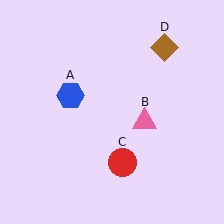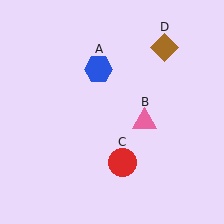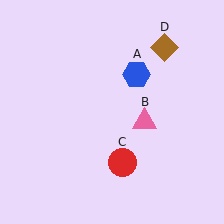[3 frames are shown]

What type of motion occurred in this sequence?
The blue hexagon (object A) rotated clockwise around the center of the scene.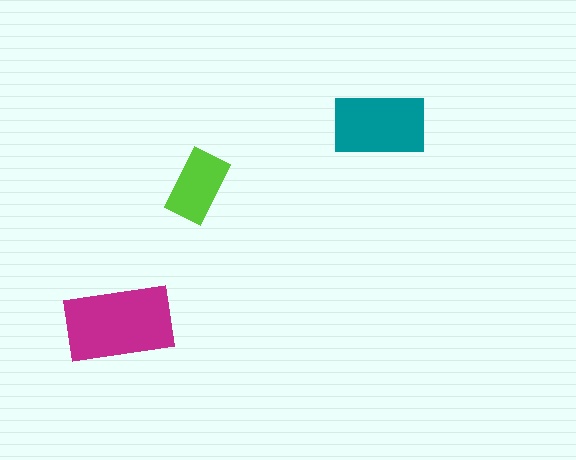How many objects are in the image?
There are 3 objects in the image.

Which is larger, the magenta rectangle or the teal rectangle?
The magenta one.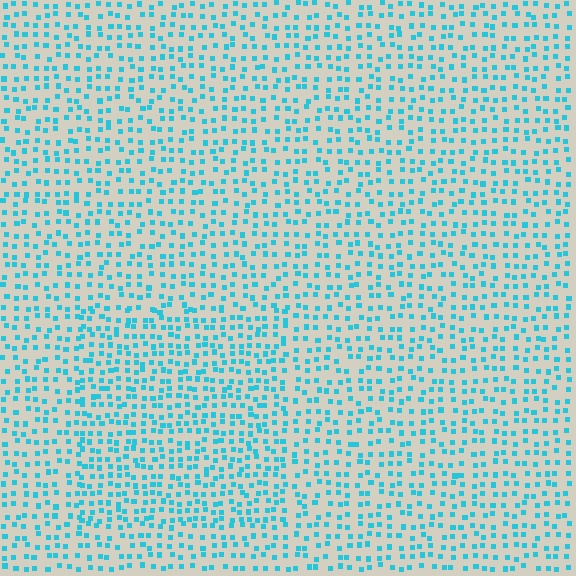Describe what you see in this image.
The image contains small cyan elements arranged at two different densities. A rectangle-shaped region is visible where the elements are more densely packed than the surrounding area.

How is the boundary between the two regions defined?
The boundary is defined by a change in element density (approximately 1.4x ratio). All elements are the same color, size, and shape.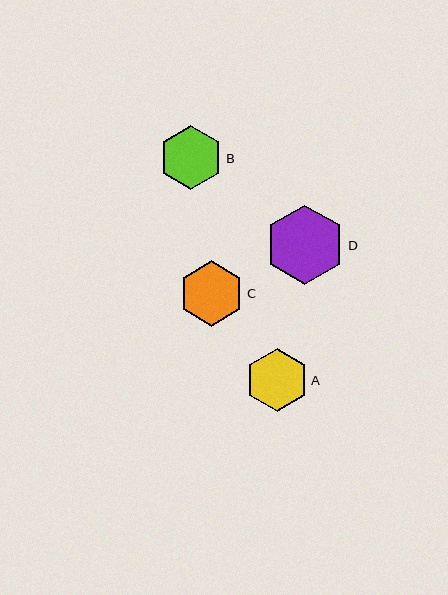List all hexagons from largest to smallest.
From largest to smallest: D, C, B, A.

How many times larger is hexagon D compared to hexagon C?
Hexagon D is approximately 1.2 times the size of hexagon C.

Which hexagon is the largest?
Hexagon D is the largest with a size of approximately 80 pixels.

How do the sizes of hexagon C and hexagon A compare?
Hexagon C and hexagon A are approximately the same size.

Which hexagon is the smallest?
Hexagon A is the smallest with a size of approximately 62 pixels.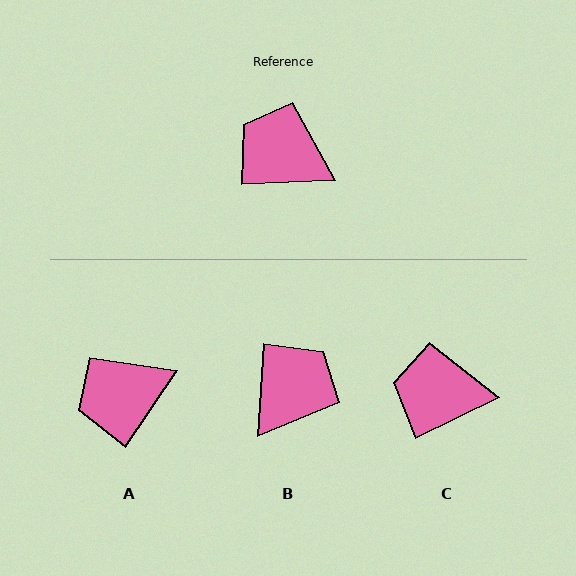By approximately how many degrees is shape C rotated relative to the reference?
Approximately 23 degrees counter-clockwise.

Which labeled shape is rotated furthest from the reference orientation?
B, about 96 degrees away.